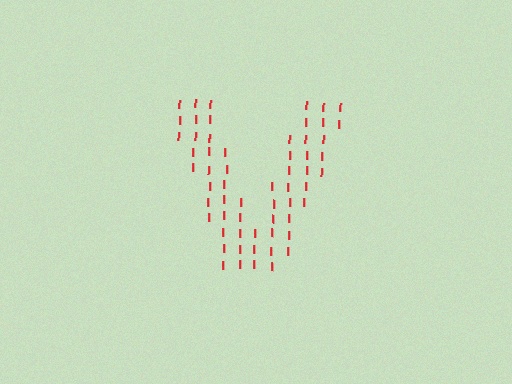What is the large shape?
The large shape is the letter V.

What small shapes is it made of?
It is made of small letter I's.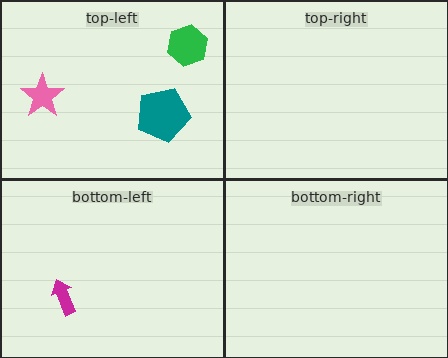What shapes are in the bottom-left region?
The magenta arrow.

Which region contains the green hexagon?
The top-left region.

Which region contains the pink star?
The top-left region.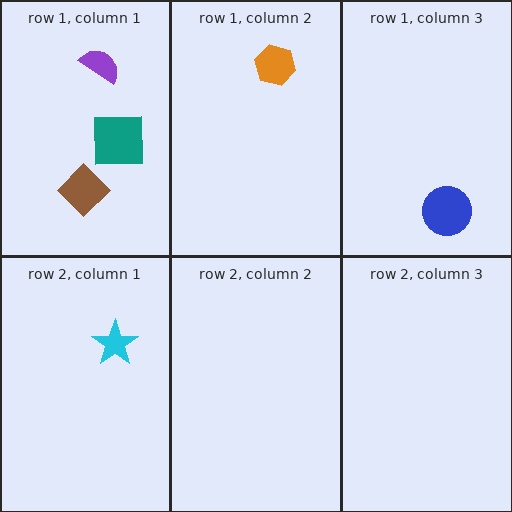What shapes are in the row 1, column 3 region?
The blue circle.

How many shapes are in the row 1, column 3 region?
1.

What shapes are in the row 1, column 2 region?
The orange hexagon.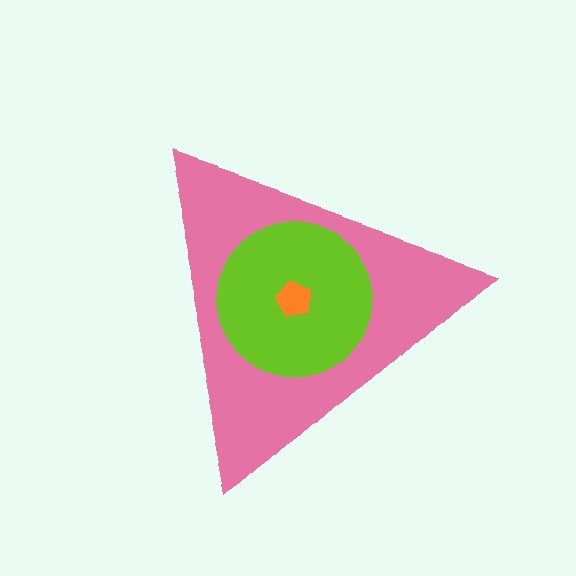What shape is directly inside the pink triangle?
The lime circle.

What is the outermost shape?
The pink triangle.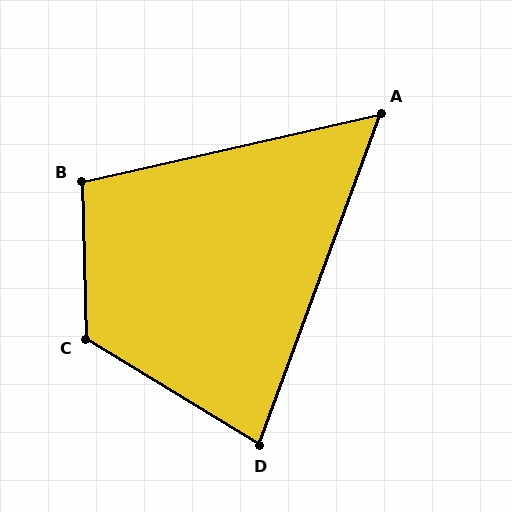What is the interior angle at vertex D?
Approximately 79 degrees (acute).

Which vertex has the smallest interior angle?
A, at approximately 57 degrees.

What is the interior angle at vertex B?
Approximately 101 degrees (obtuse).